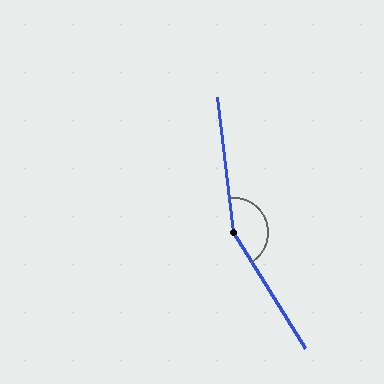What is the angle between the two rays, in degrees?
Approximately 155 degrees.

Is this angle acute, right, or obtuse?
It is obtuse.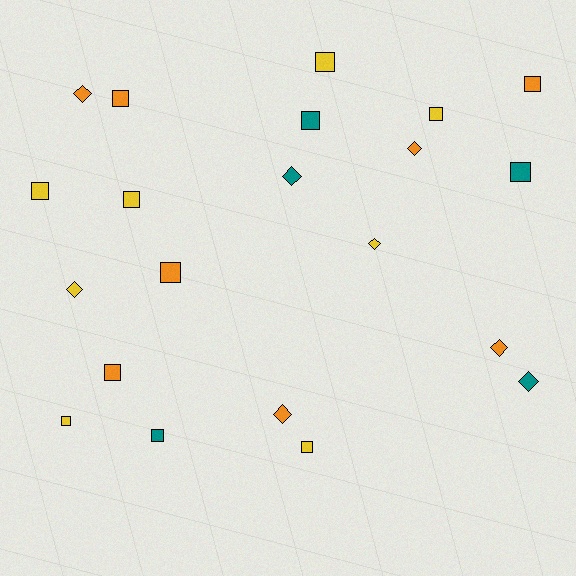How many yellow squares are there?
There are 6 yellow squares.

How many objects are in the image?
There are 21 objects.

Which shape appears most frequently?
Square, with 13 objects.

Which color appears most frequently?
Yellow, with 8 objects.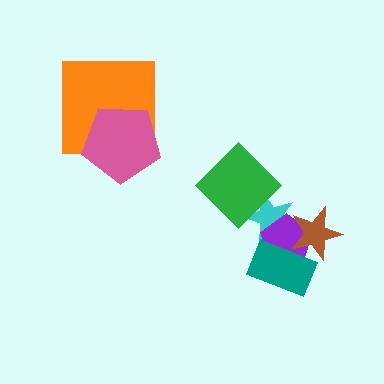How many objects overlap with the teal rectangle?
3 objects overlap with the teal rectangle.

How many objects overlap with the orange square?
1 object overlaps with the orange square.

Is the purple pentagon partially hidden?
Yes, it is partially covered by another shape.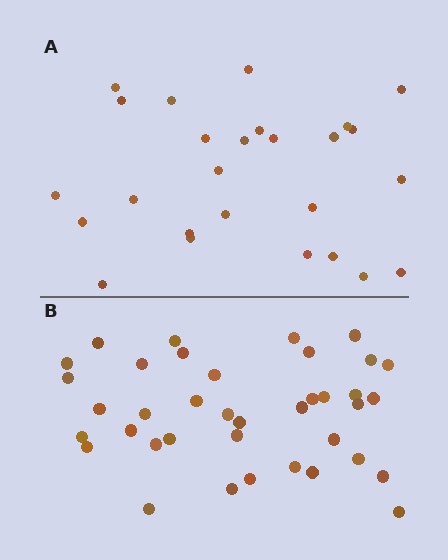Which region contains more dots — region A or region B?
Region B (the bottom region) has more dots.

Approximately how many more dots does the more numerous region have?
Region B has roughly 12 or so more dots than region A.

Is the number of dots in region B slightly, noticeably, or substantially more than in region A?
Region B has substantially more. The ratio is roughly 1.5 to 1.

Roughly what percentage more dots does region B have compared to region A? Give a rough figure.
About 45% more.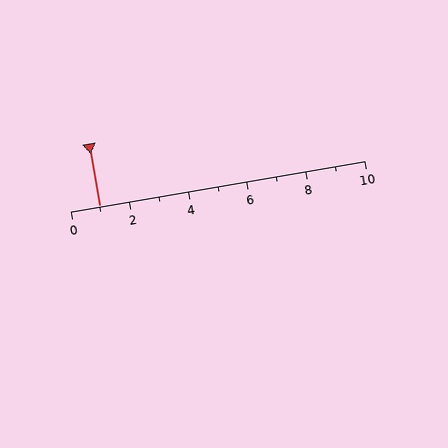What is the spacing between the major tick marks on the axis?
The major ticks are spaced 2 apart.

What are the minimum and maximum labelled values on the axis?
The axis runs from 0 to 10.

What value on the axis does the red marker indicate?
The marker indicates approximately 1.